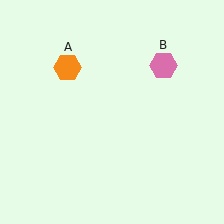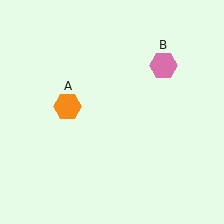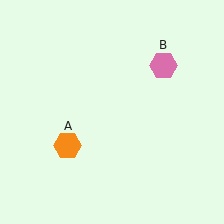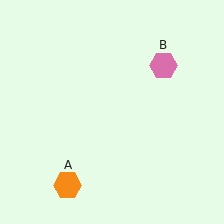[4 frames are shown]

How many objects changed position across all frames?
1 object changed position: orange hexagon (object A).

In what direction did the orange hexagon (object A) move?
The orange hexagon (object A) moved down.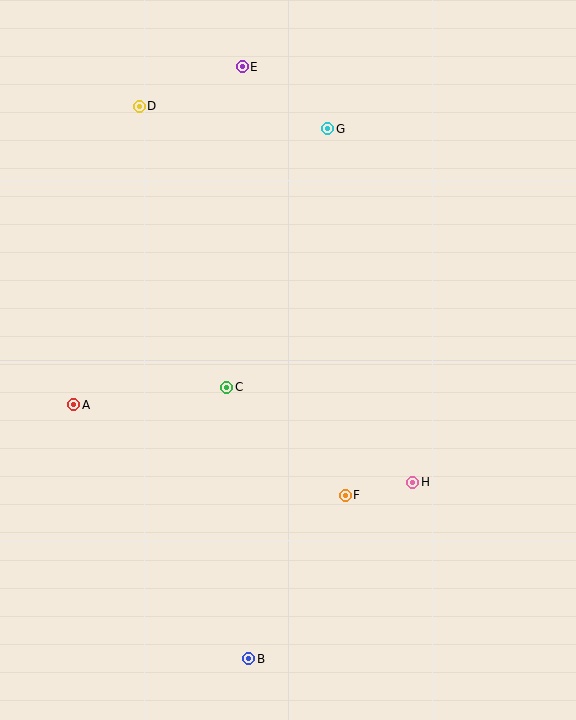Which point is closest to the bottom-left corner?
Point B is closest to the bottom-left corner.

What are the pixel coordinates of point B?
Point B is at (249, 659).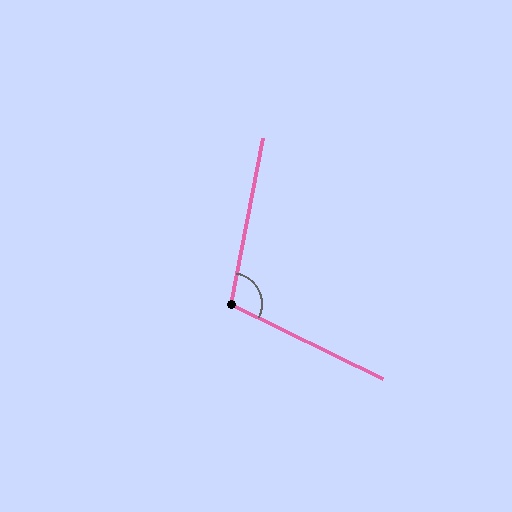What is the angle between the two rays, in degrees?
Approximately 105 degrees.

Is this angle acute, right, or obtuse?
It is obtuse.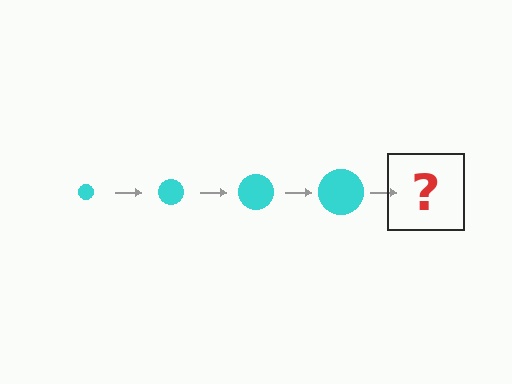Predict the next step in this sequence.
The next step is a cyan circle, larger than the previous one.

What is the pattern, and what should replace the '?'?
The pattern is that the circle gets progressively larger each step. The '?' should be a cyan circle, larger than the previous one.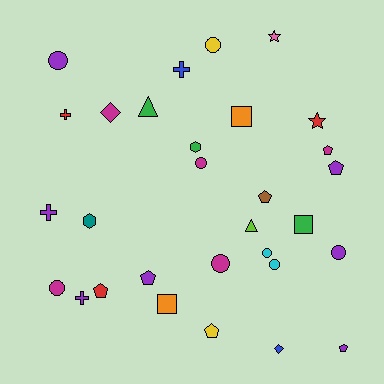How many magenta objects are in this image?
There are 5 magenta objects.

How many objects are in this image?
There are 30 objects.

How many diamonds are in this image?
There are 2 diamonds.